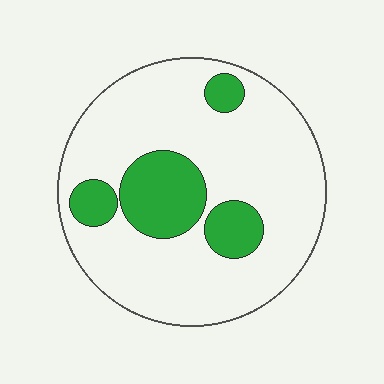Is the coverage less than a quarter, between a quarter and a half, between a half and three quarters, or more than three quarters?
Less than a quarter.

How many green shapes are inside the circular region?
4.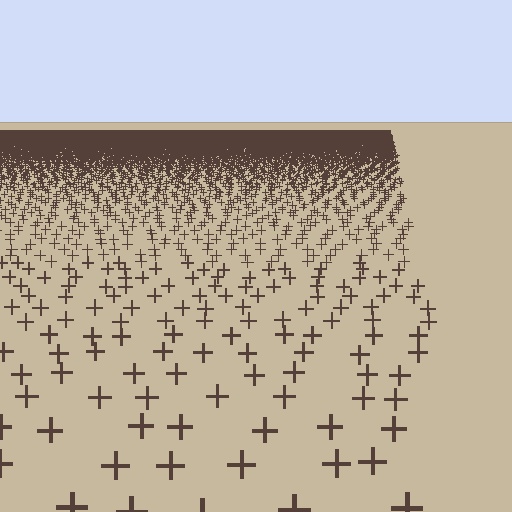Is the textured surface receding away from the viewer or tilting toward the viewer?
The surface is receding away from the viewer. Texture elements get smaller and denser toward the top.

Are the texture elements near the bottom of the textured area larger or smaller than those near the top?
Larger. Near the bottom, elements are closer to the viewer and appear at a bigger on-screen size.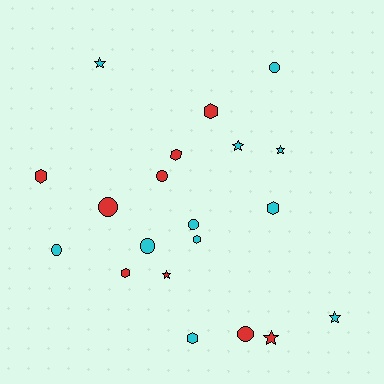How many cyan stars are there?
There are 4 cyan stars.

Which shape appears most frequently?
Hexagon, with 7 objects.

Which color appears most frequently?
Cyan, with 11 objects.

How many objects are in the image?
There are 20 objects.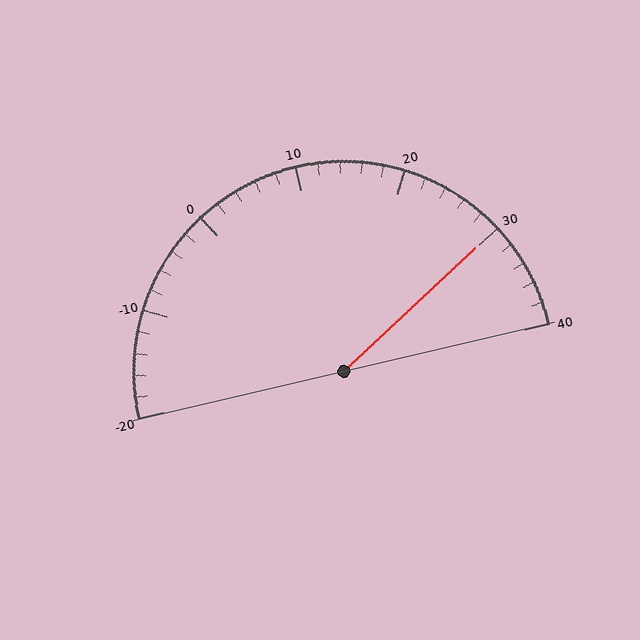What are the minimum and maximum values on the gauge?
The gauge ranges from -20 to 40.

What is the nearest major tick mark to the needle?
The nearest major tick mark is 30.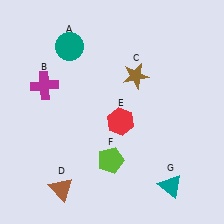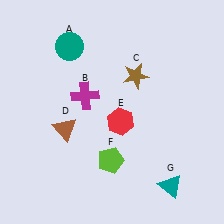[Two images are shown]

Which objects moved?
The objects that moved are: the magenta cross (B), the brown triangle (D).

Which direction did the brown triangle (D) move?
The brown triangle (D) moved up.